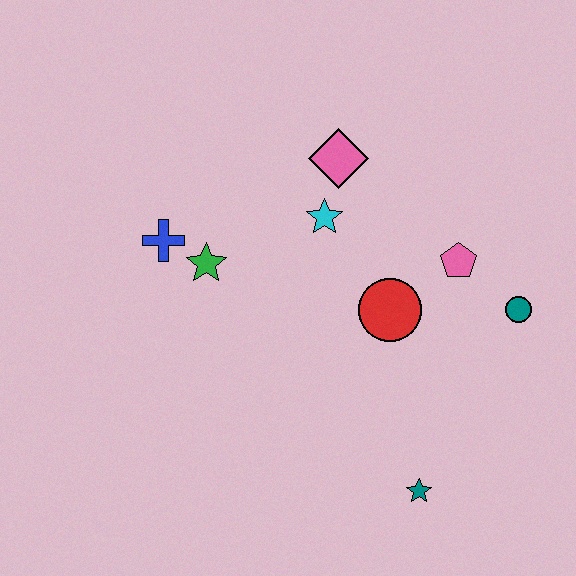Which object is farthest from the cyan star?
The teal star is farthest from the cyan star.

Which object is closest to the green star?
The blue cross is closest to the green star.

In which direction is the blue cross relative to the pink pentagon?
The blue cross is to the left of the pink pentagon.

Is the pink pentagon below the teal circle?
No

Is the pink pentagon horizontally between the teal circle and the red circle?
Yes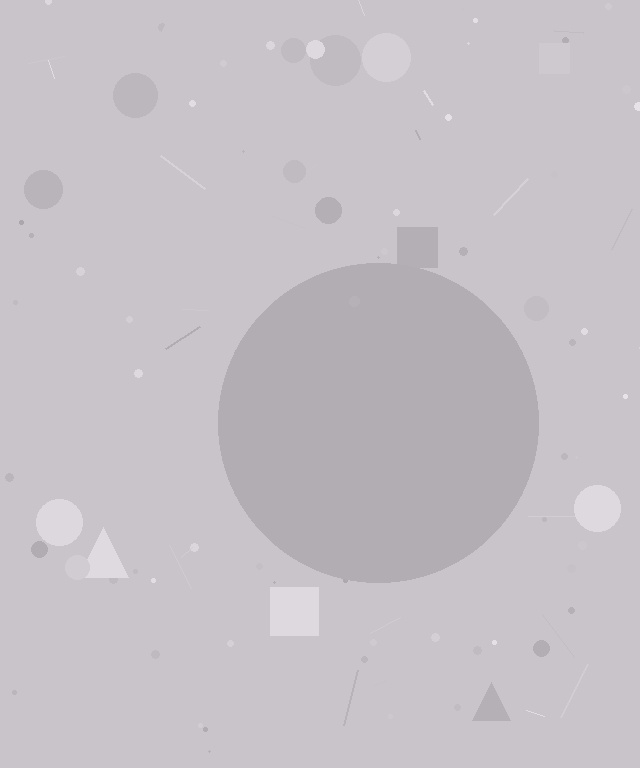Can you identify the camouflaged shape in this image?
The camouflaged shape is a circle.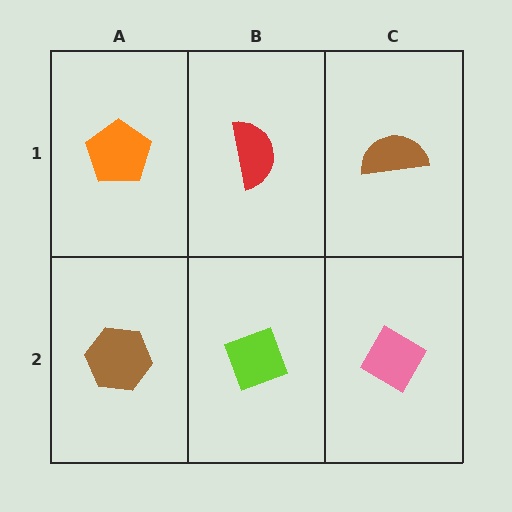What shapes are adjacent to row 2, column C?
A brown semicircle (row 1, column C), a lime diamond (row 2, column B).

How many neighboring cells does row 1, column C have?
2.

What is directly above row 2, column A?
An orange pentagon.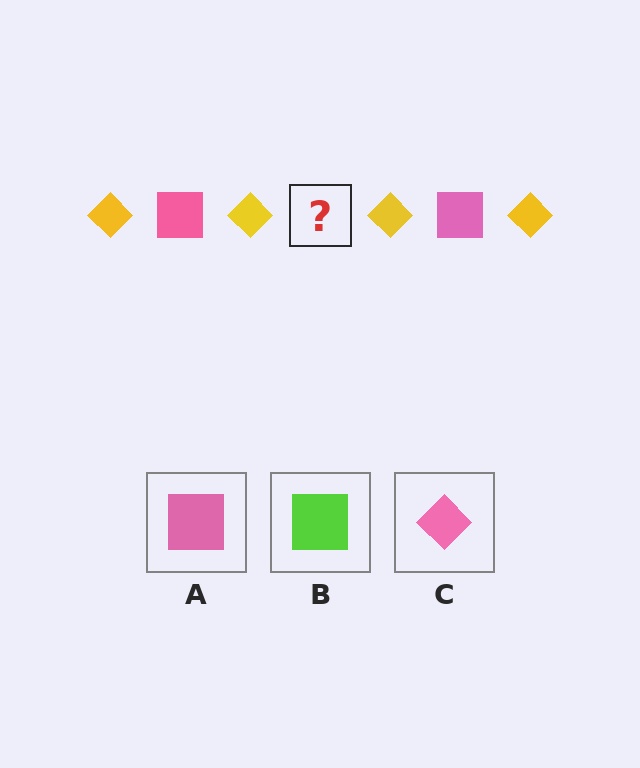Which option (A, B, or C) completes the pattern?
A.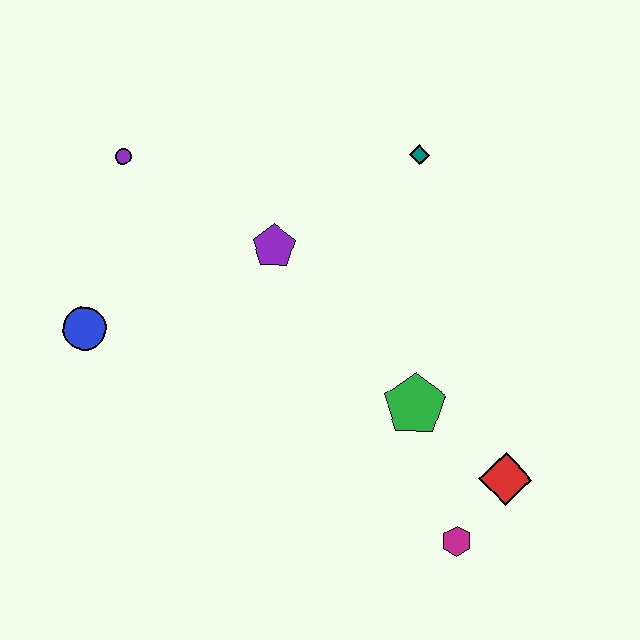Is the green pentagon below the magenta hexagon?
No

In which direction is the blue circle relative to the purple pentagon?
The blue circle is to the left of the purple pentagon.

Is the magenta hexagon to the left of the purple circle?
No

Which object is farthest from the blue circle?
The red diamond is farthest from the blue circle.